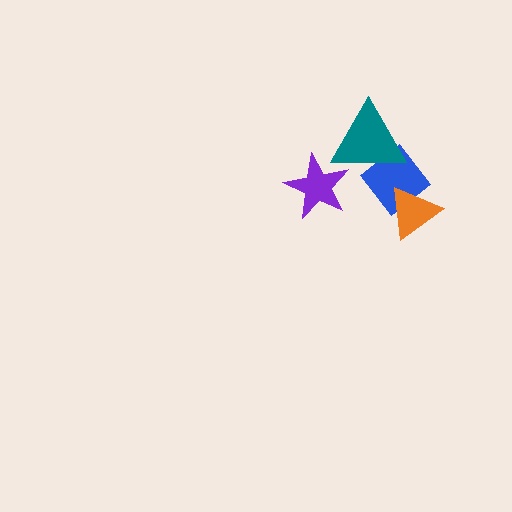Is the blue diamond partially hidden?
Yes, it is partially covered by another shape.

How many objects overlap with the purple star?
1 object overlaps with the purple star.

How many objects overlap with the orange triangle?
1 object overlaps with the orange triangle.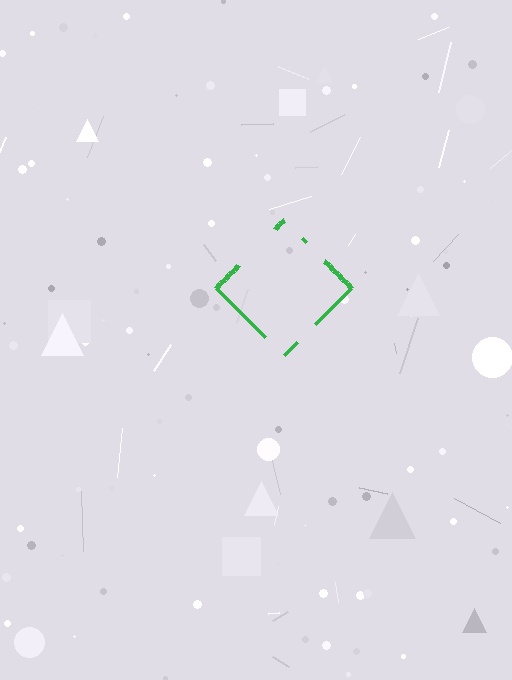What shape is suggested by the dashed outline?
The dashed outline suggests a diamond.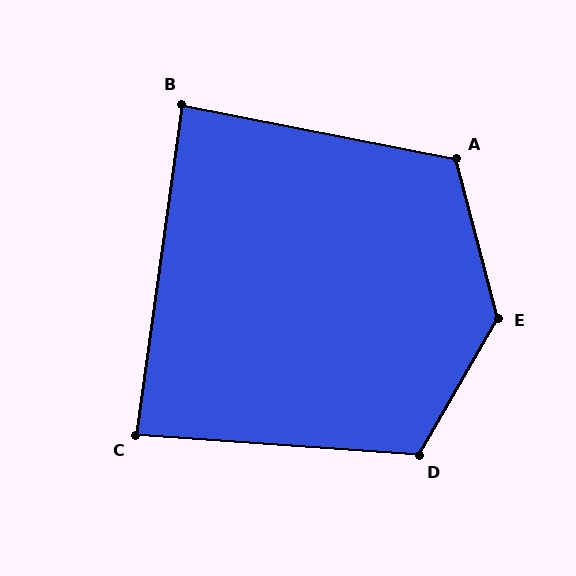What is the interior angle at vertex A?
Approximately 116 degrees (obtuse).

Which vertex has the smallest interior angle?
C, at approximately 86 degrees.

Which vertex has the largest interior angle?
E, at approximately 135 degrees.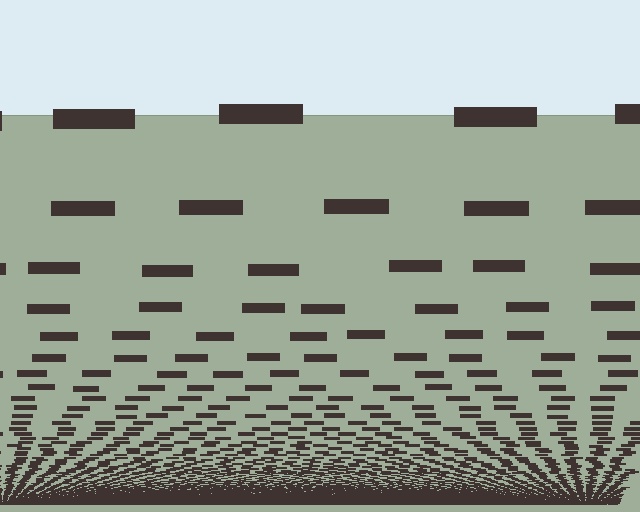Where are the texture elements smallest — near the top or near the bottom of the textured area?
Near the bottom.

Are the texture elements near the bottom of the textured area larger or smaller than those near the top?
Smaller. The gradient is inverted — elements near the bottom are smaller and denser.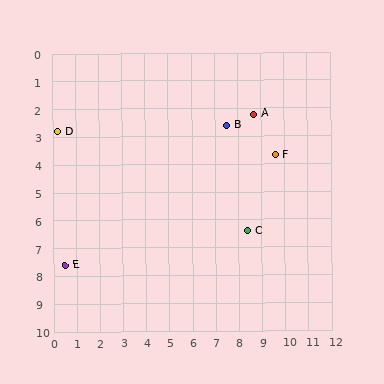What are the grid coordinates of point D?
Point D is at approximately (0.2, 2.8).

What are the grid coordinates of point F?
Point F is at approximately (9.6, 3.7).